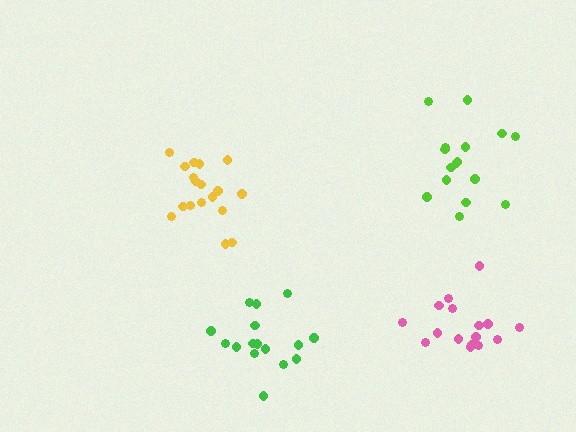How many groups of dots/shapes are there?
There are 4 groups.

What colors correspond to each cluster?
The clusters are colored: lime, green, pink, yellow.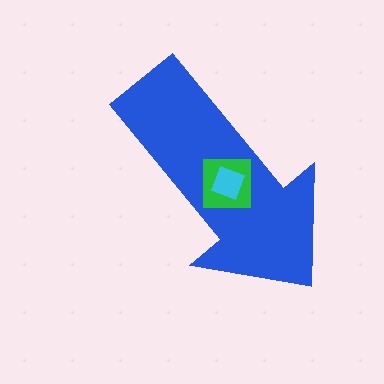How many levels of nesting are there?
3.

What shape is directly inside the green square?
The cyan diamond.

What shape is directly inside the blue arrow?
The green square.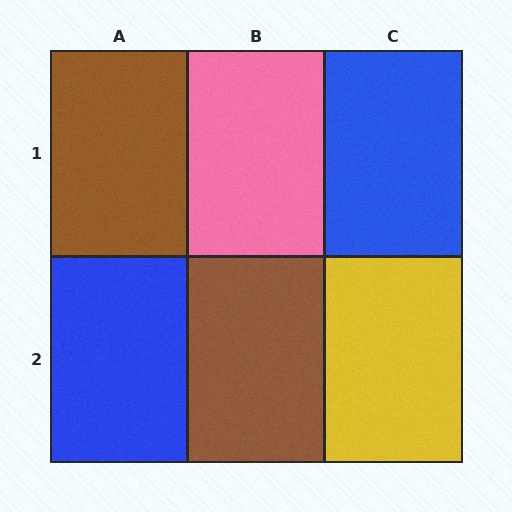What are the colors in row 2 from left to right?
Blue, brown, yellow.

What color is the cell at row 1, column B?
Pink.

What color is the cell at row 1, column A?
Brown.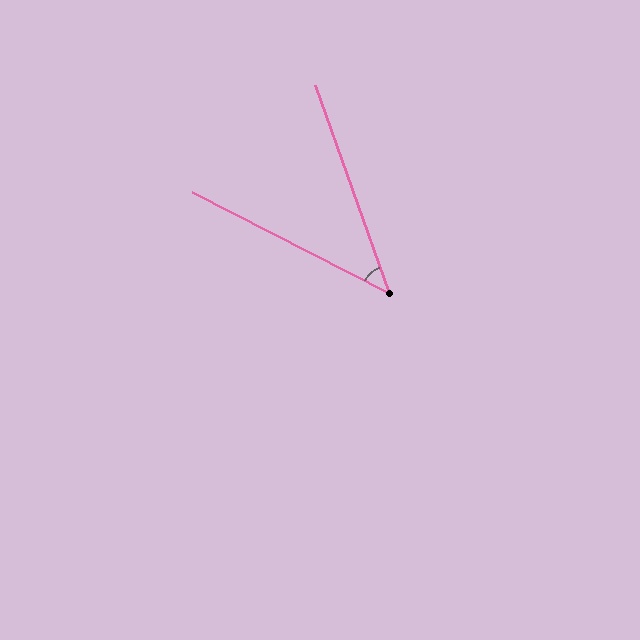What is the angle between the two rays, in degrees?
Approximately 43 degrees.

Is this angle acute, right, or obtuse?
It is acute.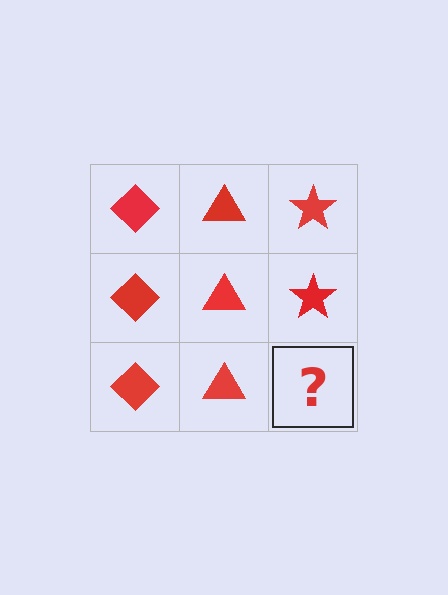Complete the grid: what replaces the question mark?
The question mark should be replaced with a red star.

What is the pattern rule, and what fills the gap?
The rule is that each column has a consistent shape. The gap should be filled with a red star.